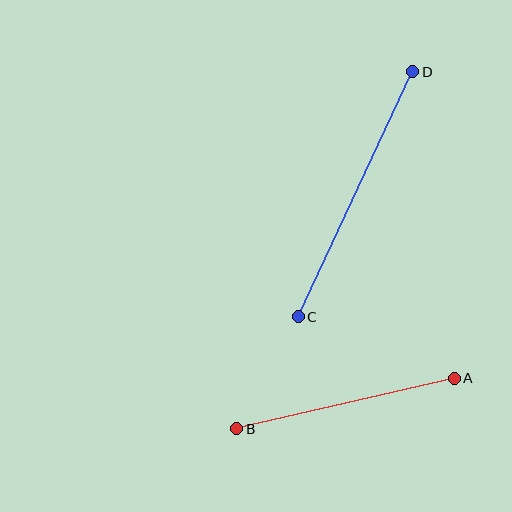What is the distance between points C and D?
The distance is approximately 271 pixels.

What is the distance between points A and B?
The distance is approximately 223 pixels.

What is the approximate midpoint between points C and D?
The midpoint is at approximately (355, 194) pixels.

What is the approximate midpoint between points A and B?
The midpoint is at approximately (345, 403) pixels.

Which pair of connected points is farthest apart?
Points C and D are farthest apart.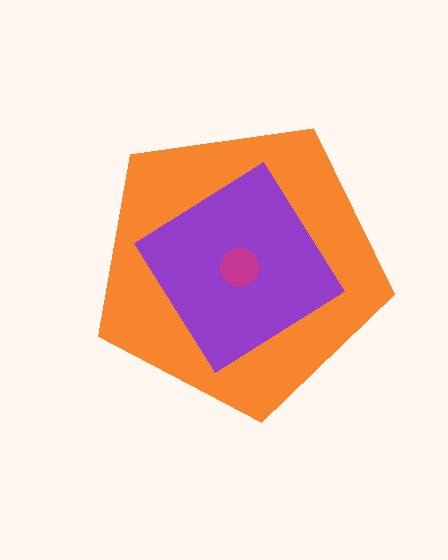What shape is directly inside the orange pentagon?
The purple diamond.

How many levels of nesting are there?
3.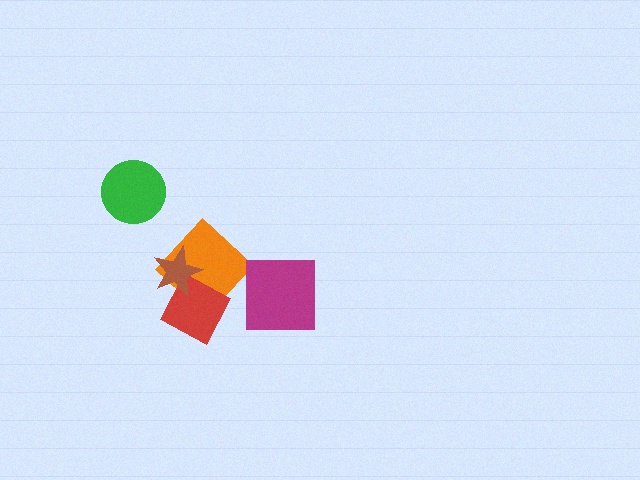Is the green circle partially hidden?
No, no other shape covers it.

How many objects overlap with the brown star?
2 objects overlap with the brown star.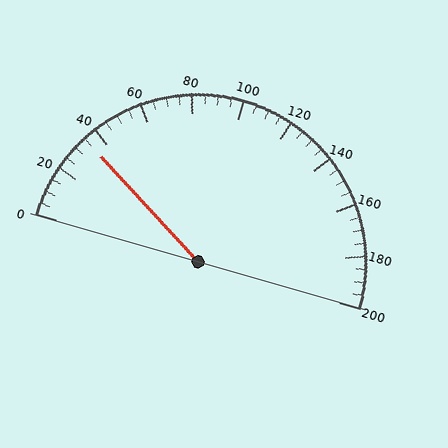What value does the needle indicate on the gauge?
The needle indicates approximately 35.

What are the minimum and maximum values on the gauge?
The gauge ranges from 0 to 200.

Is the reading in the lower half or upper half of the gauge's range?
The reading is in the lower half of the range (0 to 200).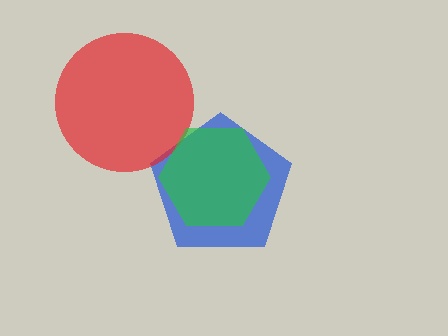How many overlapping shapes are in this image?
There are 3 overlapping shapes in the image.